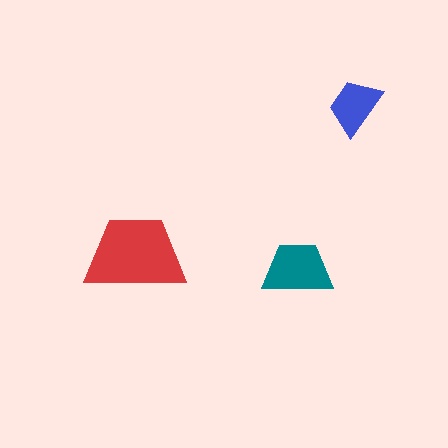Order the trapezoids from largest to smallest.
the red one, the teal one, the blue one.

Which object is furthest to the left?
The red trapezoid is leftmost.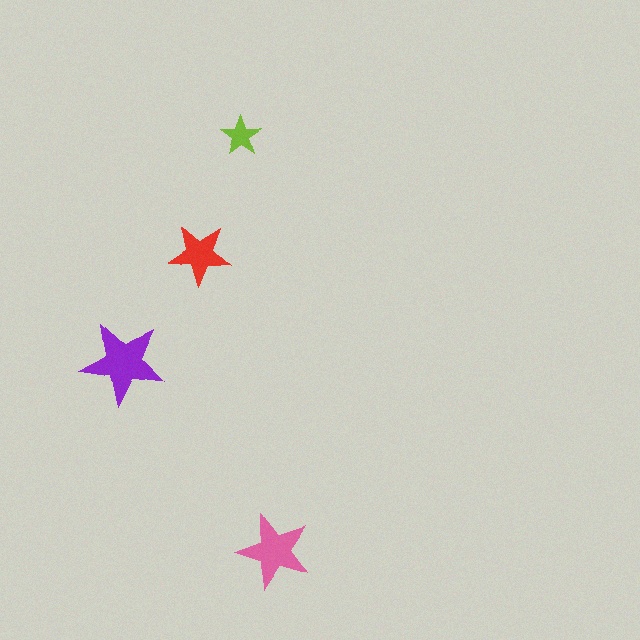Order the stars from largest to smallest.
the purple one, the pink one, the red one, the lime one.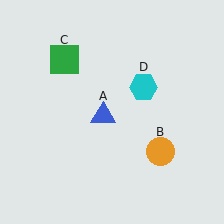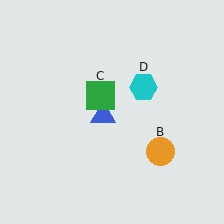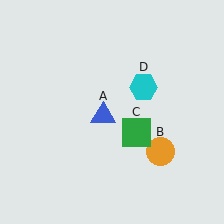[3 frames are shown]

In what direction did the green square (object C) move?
The green square (object C) moved down and to the right.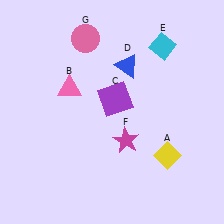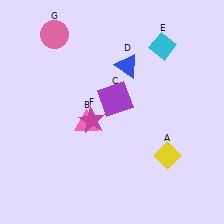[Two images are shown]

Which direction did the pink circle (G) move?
The pink circle (G) moved left.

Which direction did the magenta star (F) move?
The magenta star (F) moved left.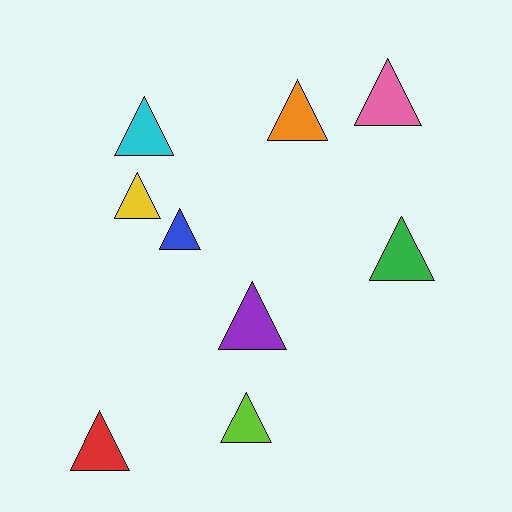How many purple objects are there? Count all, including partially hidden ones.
There is 1 purple object.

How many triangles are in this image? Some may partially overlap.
There are 9 triangles.